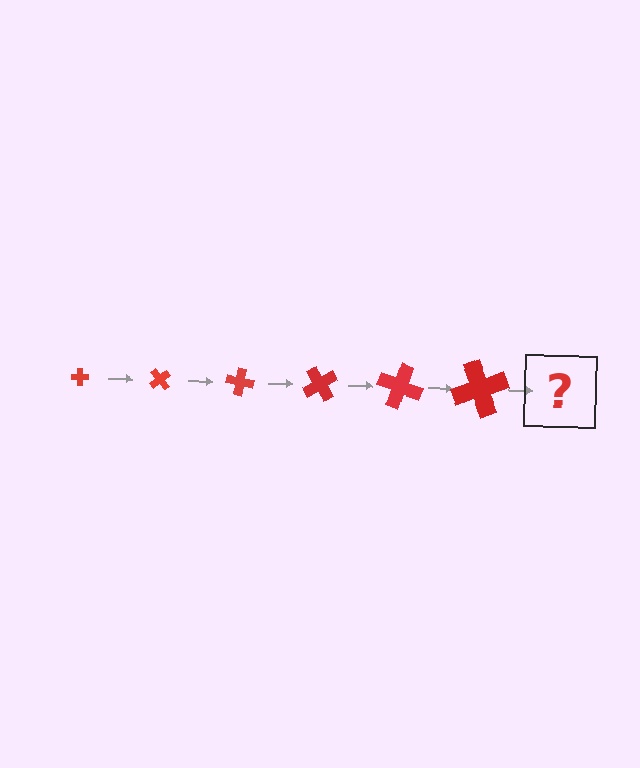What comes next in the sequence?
The next element should be a cross, larger than the previous one and rotated 300 degrees from the start.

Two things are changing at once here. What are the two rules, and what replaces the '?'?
The two rules are that the cross grows larger each step and it rotates 50 degrees each step. The '?' should be a cross, larger than the previous one and rotated 300 degrees from the start.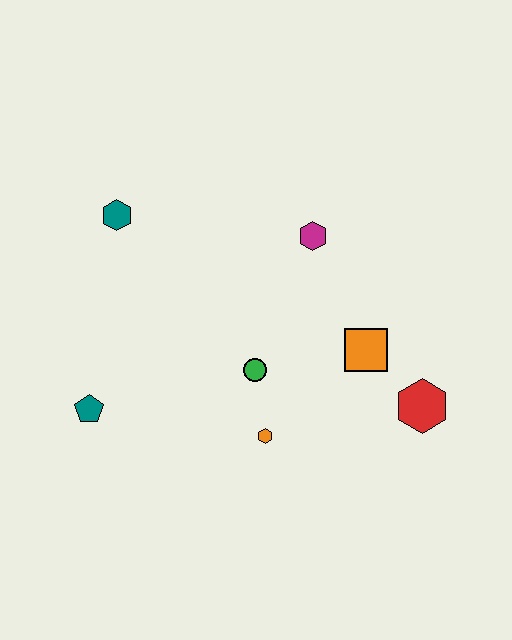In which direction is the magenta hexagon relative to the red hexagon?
The magenta hexagon is above the red hexagon.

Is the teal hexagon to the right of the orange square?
No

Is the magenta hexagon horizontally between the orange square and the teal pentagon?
Yes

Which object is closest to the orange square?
The red hexagon is closest to the orange square.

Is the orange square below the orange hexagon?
No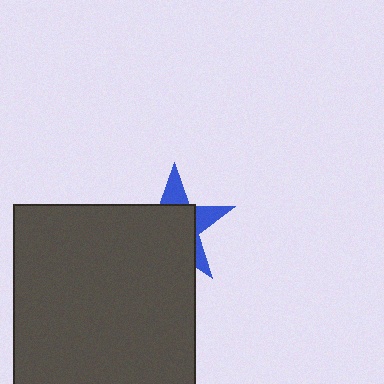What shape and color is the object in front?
The object in front is a dark gray square.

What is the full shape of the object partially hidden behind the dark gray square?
The partially hidden object is a blue star.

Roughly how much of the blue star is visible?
A small part of it is visible (roughly 33%).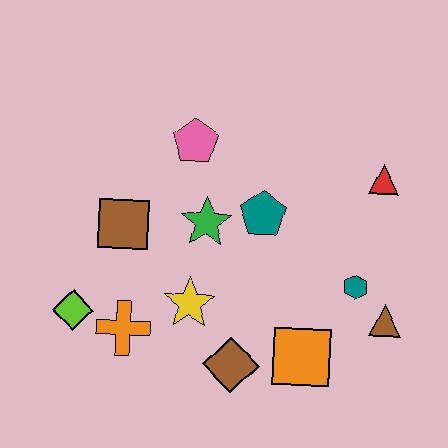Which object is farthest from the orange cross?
The red triangle is farthest from the orange cross.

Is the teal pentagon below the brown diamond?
No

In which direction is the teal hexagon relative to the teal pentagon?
The teal hexagon is to the right of the teal pentagon.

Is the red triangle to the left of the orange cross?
No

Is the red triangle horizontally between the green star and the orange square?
No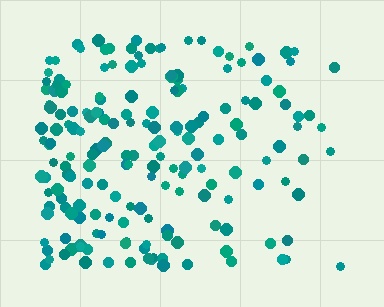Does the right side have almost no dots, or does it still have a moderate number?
Still a moderate number, just noticeably fewer than the left.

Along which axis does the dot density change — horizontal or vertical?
Horizontal.